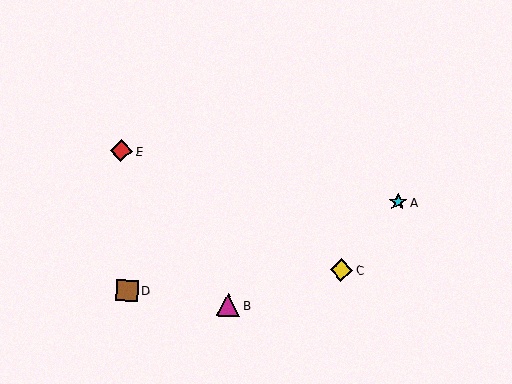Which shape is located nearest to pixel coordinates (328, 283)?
The yellow diamond (labeled C) at (341, 270) is nearest to that location.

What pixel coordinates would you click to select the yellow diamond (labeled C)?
Click at (341, 270) to select the yellow diamond C.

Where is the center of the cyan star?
The center of the cyan star is at (398, 202).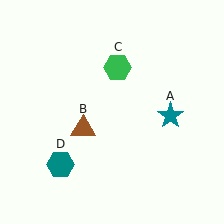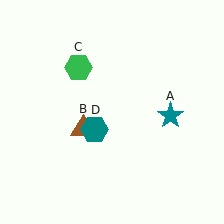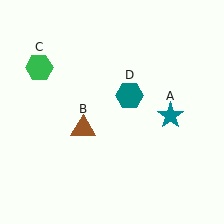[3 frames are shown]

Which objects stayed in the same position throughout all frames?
Teal star (object A) and brown triangle (object B) remained stationary.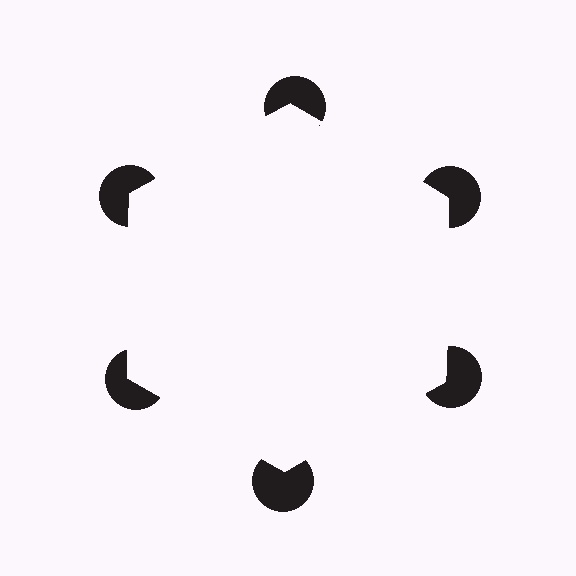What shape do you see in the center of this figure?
An illusory hexagon — its edges are inferred from the aligned wedge cuts in the pac-man discs, not physically drawn.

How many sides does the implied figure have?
6 sides.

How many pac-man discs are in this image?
There are 6 — one at each vertex of the illusory hexagon.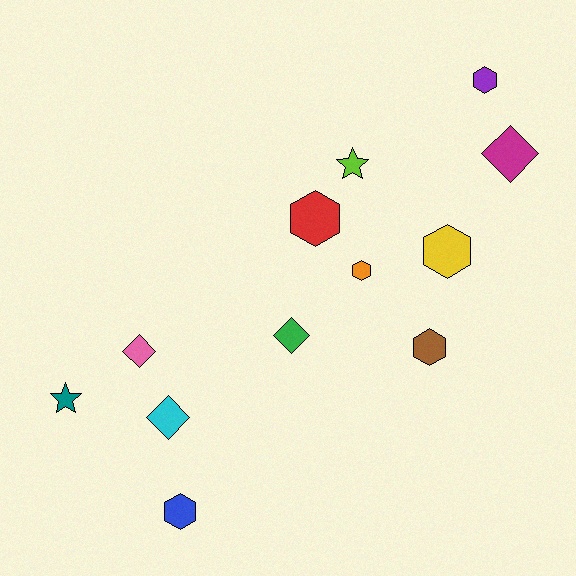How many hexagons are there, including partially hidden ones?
There are 6 hexagons.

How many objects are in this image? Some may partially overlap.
There are 12 objects.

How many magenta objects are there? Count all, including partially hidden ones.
There is 1 magenta object.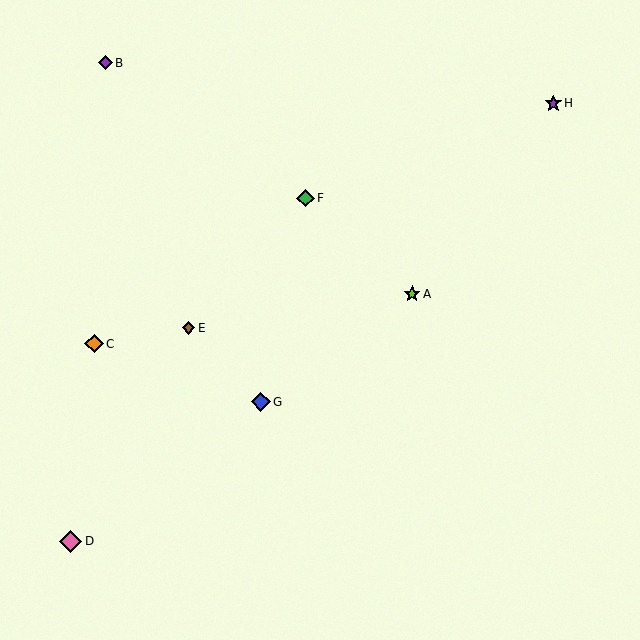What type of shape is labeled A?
Shape A is a lime star.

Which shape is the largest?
The pink diamond (labeled D) is the largest.